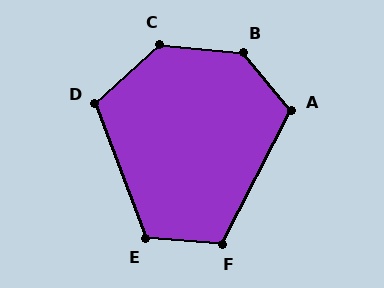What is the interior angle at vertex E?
Approximately 115 degrees (obtuse).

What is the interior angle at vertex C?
Approximately 131 degrees (obtuse).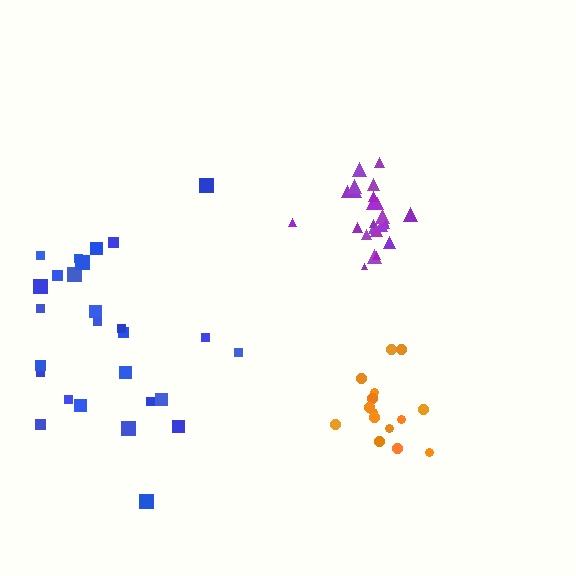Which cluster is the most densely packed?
Purple.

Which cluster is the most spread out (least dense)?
Blue.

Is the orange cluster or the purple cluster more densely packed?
Purple.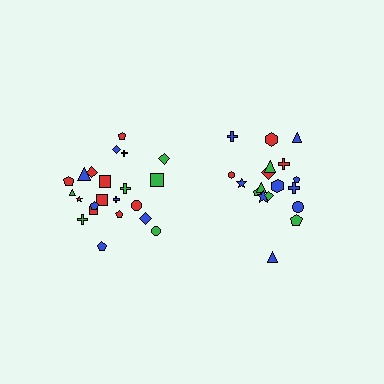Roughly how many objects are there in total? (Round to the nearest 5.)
Roughly 40 objects in total.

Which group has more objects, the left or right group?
The left group.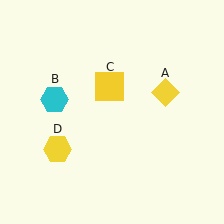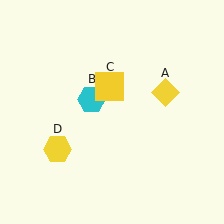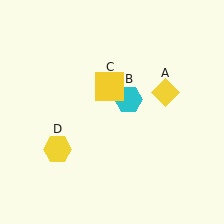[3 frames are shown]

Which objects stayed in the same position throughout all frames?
Yellow diamond (object A) and yellow square (object C) and yellow hexagon (object D) remained stationary.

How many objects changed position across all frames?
1 object changed position: cyan hexagon (object B).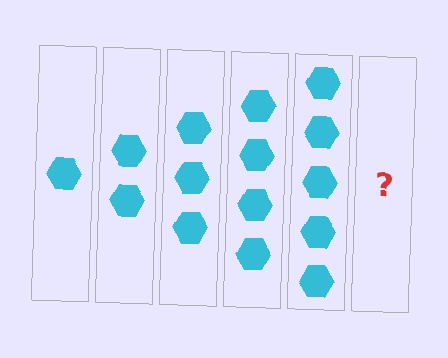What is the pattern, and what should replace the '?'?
The pattern is that each step adds one more hexagon. The '?' should be 6 hexagons.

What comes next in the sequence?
The next element should be 6 hexagons.